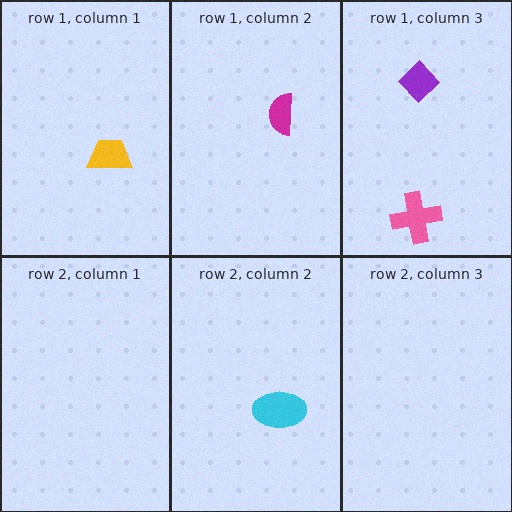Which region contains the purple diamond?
The row 1, column 3 region.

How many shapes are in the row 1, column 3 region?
2.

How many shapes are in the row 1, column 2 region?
1.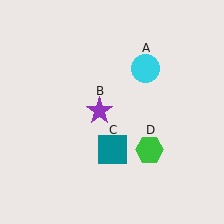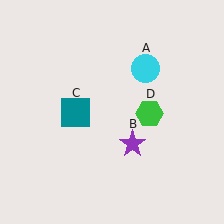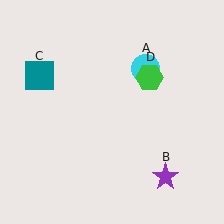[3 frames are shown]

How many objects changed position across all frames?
3 objects changed position: purple star (object B), teal square (object C), green hexagon (object D).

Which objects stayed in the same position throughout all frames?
Cyan circle (object A) remained stationary.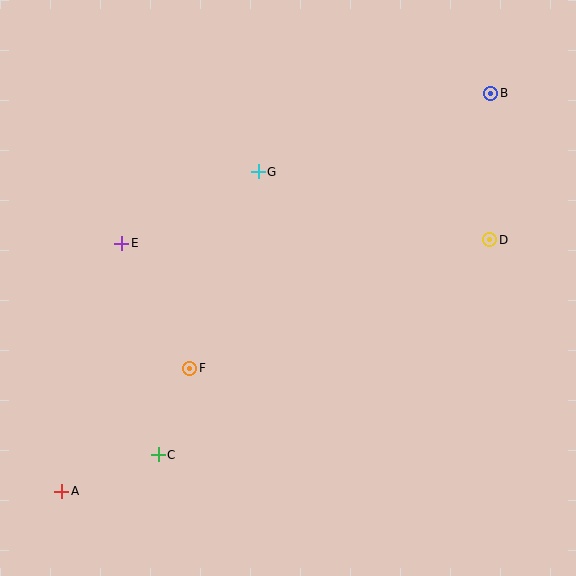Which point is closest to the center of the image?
Point G at (258, 172) is closest to the center.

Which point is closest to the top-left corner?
Point E is closest to the top-left corner.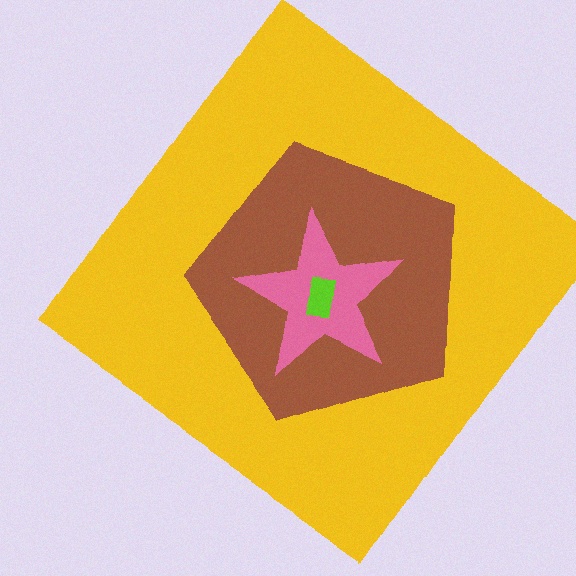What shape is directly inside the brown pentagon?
The pink star.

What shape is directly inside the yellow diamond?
The brown pentagon.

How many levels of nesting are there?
4.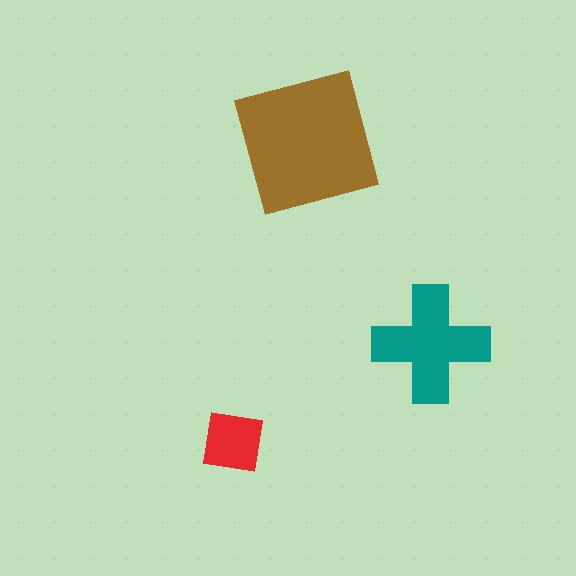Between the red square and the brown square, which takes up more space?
The brown square.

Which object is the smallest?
The red square.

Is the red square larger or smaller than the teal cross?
Smaller.